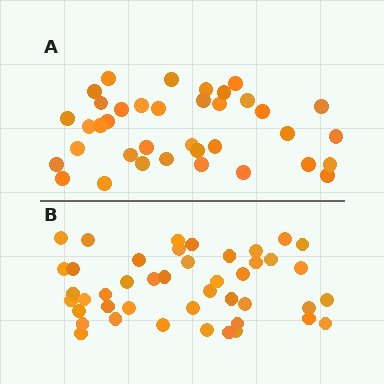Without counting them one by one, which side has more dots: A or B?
Region B (the bottom region) has more dots.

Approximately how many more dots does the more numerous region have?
Region B has roughly 8 or so more dots than region A.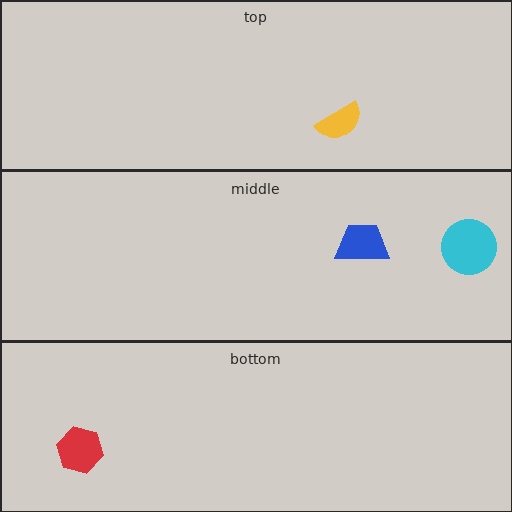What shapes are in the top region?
The yellow semicircle.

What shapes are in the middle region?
The blue trapezoid, the cyan circle.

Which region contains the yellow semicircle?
The top region.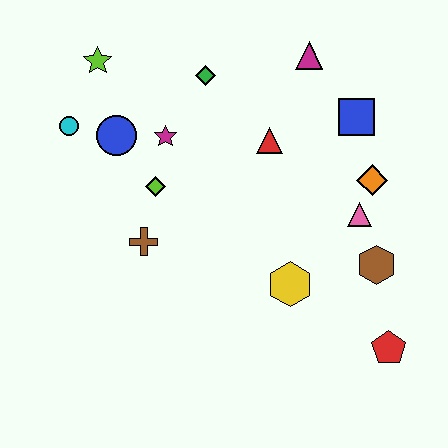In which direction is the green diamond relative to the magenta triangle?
The green diamond is to the left of the magenta triangle.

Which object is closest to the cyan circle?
The blue circle is closest to the cyan circle.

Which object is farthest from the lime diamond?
The red pentagon is farthest from the lime diamond.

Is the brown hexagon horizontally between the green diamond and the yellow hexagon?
No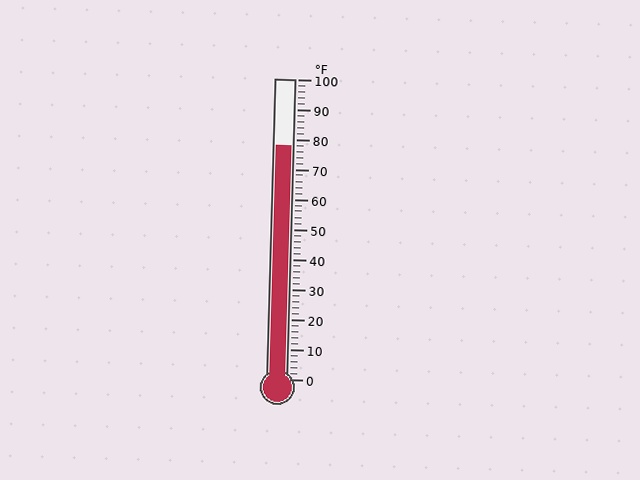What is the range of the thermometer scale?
The thermometer scale ranges from 0°F to 100°F.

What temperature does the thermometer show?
The thermometer shows approximately 78°F.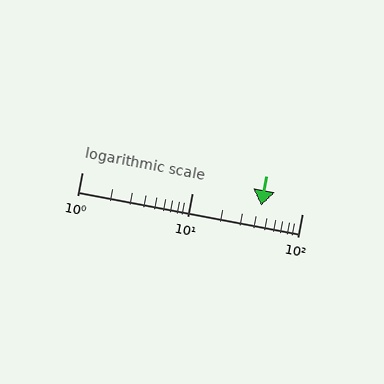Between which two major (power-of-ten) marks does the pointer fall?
The pointer is between 10 and 100.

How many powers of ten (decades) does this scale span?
The scale spans 2 decades, from 1 to 100.